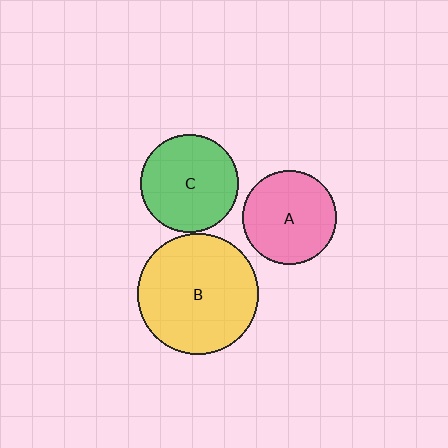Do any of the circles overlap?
No, none of the circles overlap.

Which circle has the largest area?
Circle B (yellow).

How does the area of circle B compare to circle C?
Approximately 1.5 times.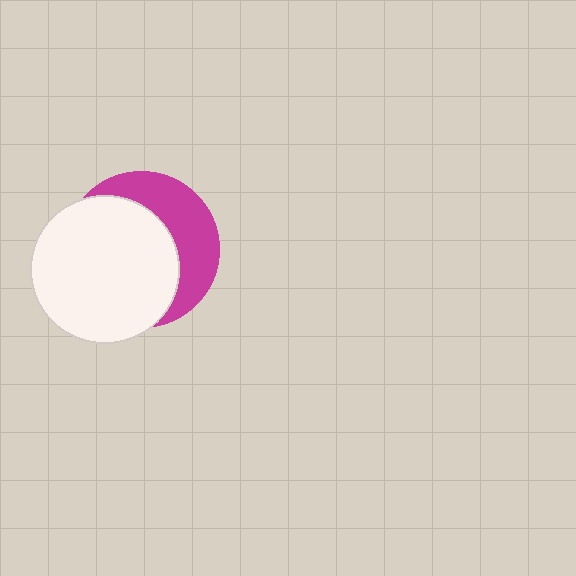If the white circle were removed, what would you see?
You would see the complete magenta circle.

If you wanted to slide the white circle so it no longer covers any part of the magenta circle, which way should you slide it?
Slide it left — that is the most direct way to separate the two shapes.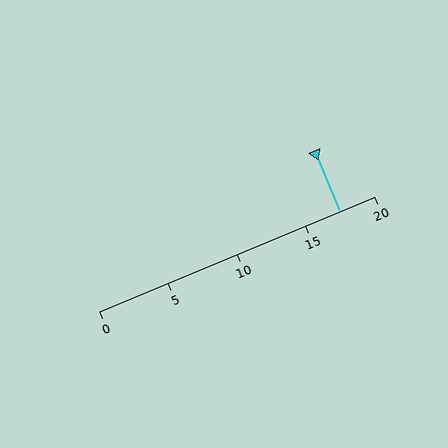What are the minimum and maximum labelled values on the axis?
The axis runs from 0 to 20.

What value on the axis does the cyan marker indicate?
The marker indicates approximately 17.5.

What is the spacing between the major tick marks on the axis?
The major ticks are spaced 5 apart.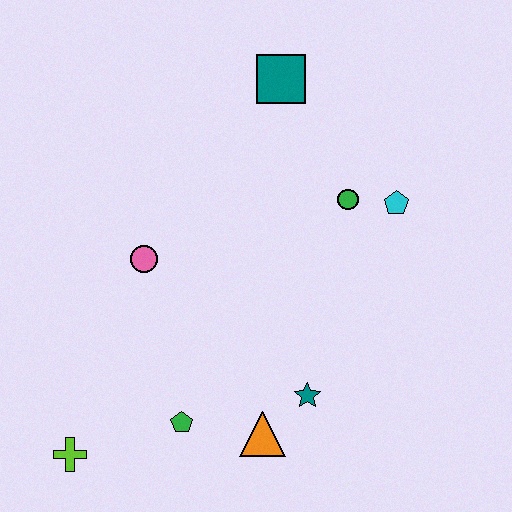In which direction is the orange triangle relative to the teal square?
The orange triangle is below the teal square.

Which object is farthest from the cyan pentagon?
The lime cross is farthest from the cyan pentagon.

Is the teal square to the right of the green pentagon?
Yes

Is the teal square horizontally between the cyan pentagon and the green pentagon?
Yes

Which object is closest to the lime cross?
The green pentagon is closest to the lime cross.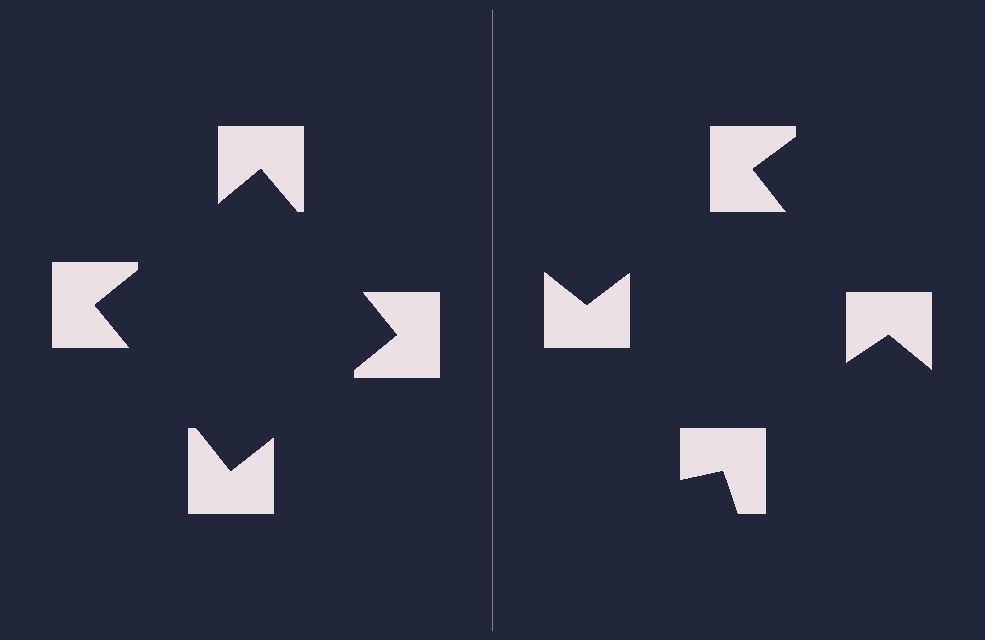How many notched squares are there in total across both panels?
8 — 4 on each side.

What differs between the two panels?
The notched squares are positioned identically on both sides; only the wedge orientations differ. On the left they align to a square; on the right they are misaligned.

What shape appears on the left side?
An illusory square.